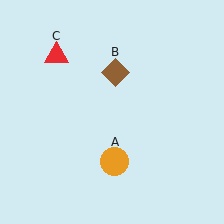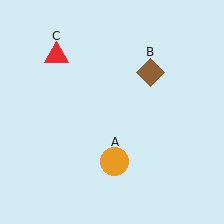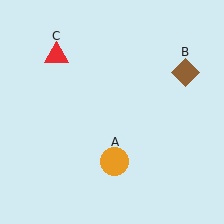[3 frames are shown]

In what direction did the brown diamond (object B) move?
The brown diamond (object B) moved right.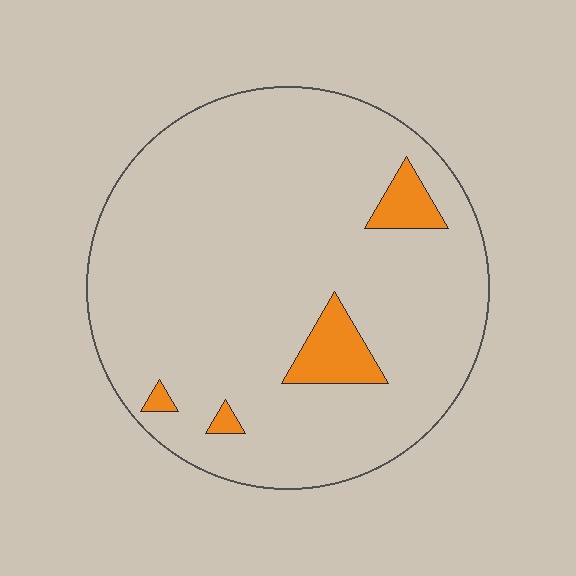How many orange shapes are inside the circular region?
4.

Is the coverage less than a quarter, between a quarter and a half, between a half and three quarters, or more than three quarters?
Less than a quarter.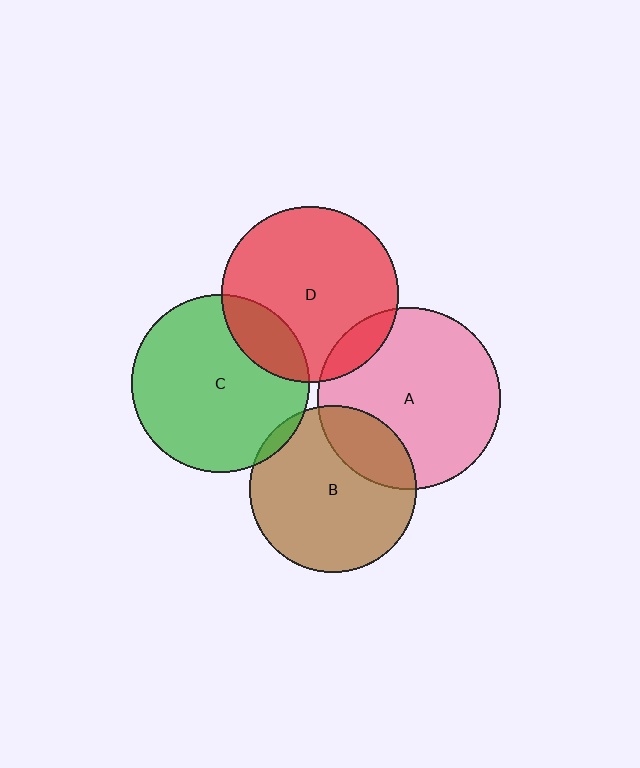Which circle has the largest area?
Circle A (pink).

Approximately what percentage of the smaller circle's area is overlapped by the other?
Approximately 20%.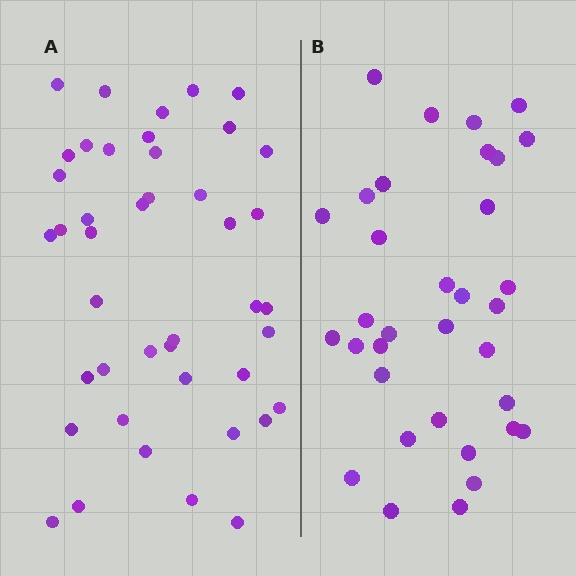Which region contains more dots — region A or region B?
Region A (the left region) has more dots.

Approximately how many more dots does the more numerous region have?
Region A has roughly 8 or so more dots than region B.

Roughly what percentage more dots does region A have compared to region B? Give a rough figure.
About 25% more.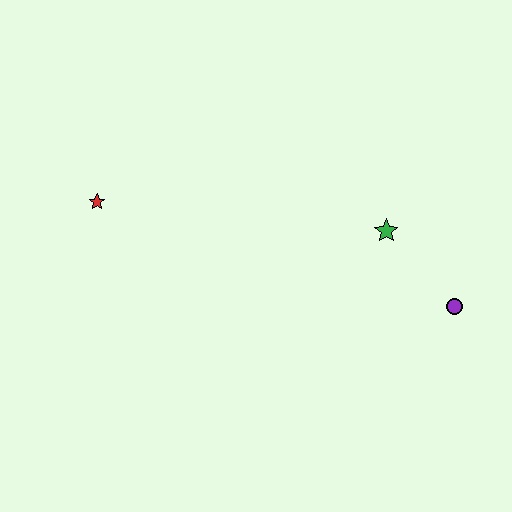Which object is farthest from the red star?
The purple circle is farthest from the red star.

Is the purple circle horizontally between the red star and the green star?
No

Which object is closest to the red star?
The green star is closest to the red star.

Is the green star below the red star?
Yes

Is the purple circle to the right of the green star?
Yes